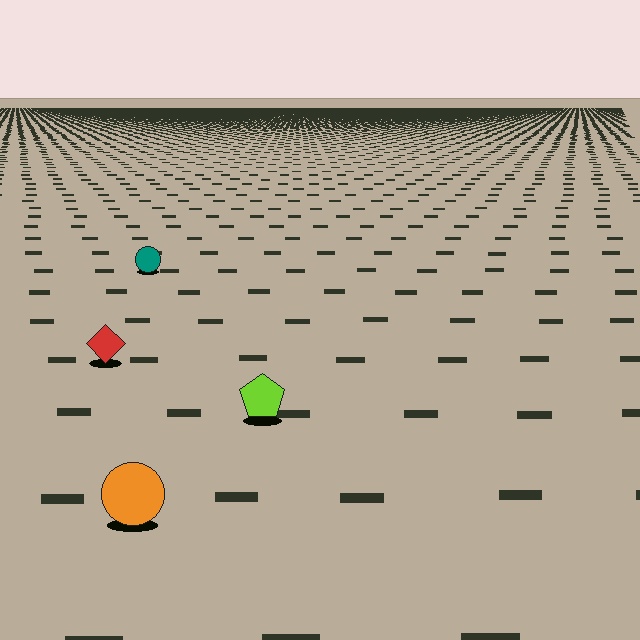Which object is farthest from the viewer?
The teal circle is farthest from the viewer. It appears smaller and the ground texture around it is denser.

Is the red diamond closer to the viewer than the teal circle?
Yes. The red diamond is closer — you can tell from the texture gradient: the ground texture is coarser near it.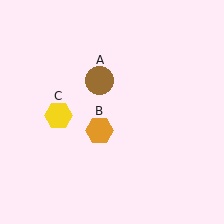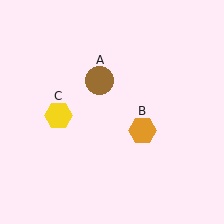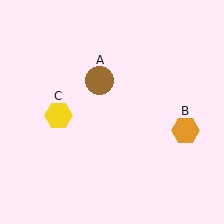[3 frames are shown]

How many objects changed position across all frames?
1 object changed position: orange hexagon (object B).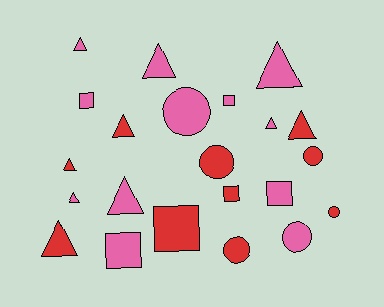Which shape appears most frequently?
Triangle, with 10 objects.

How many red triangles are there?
There are 4 red triangles.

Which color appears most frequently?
Pink, with 12 objects.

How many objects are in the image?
There are 22 objects.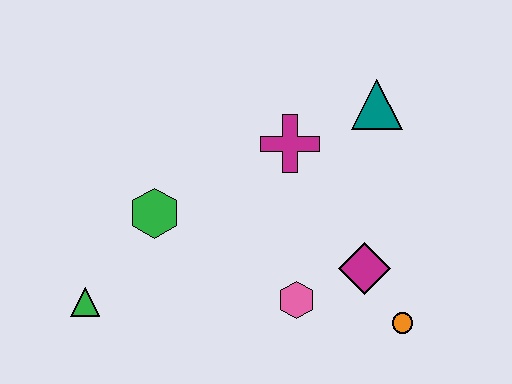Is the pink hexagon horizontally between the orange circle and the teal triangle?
No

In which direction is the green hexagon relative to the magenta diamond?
The green hexagon is to the left of the magenta diamond.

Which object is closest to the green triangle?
The green hexagon is closest to the green triangle.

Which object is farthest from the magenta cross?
The green triangle is farthest from the magenta cross.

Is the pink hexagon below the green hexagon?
Yes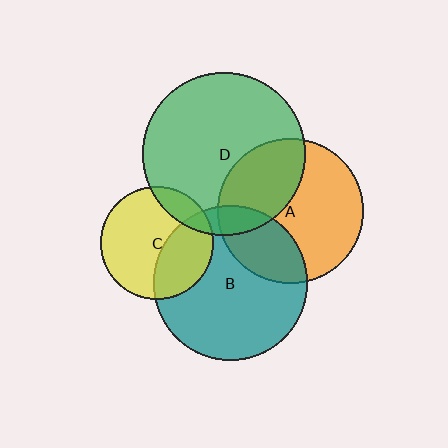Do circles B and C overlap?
Yes.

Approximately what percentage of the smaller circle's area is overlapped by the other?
Approximately 35%.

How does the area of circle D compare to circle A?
Approximately 1.3 times.